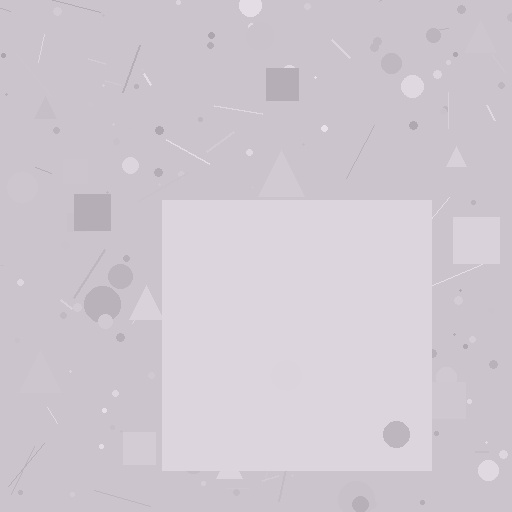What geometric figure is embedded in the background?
A square is embedded in the background.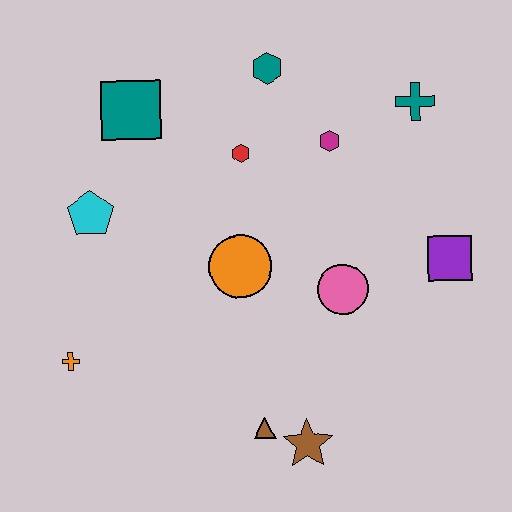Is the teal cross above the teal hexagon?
No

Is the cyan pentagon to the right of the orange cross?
Yes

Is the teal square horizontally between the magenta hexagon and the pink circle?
No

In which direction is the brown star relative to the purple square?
The brown star is below the purple square.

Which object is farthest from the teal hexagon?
The brown star is farthest from the teal hexagon.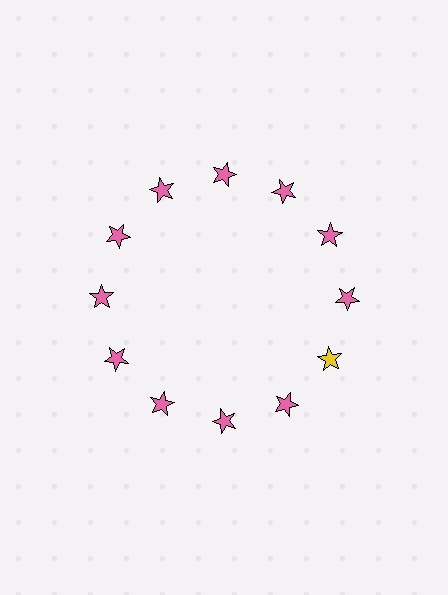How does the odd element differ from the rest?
It has a different color: yellow instead of pink.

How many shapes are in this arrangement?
There are 12 shapes arranged in a ring pattern.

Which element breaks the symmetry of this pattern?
The yellow star at roughly the 4 o'clock position breaks the symmetry. All other shapes are pink stars.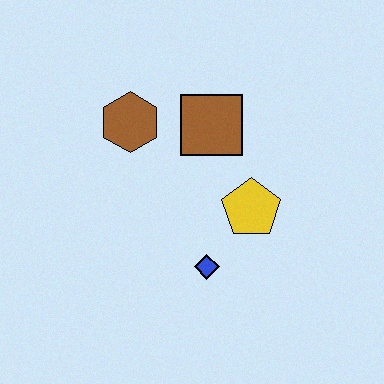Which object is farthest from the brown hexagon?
The blue diamond is farthest from the brown hexagon.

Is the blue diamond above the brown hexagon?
No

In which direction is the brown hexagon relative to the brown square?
The brown hexagon is to the left of the brown square.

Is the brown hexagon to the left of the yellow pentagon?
Yes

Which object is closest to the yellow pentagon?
The blue diamond is closest to the yellow pentagon.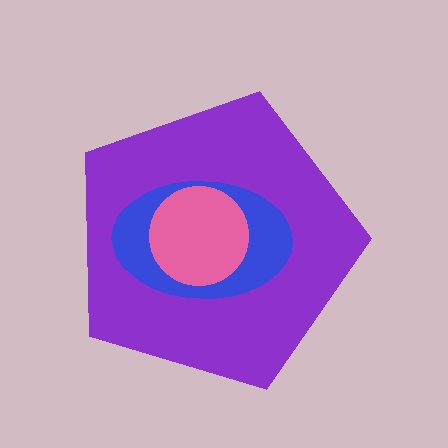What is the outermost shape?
The purple pentagon.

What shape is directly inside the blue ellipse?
The pink circle.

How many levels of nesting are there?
3.